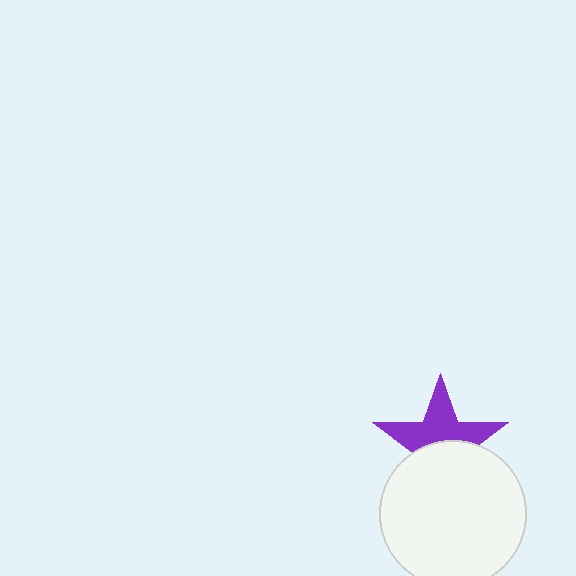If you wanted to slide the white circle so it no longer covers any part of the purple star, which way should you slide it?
Slide it down — that is the most direct way to separate the two shapes.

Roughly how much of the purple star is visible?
About half of it is visible (roughly 53%).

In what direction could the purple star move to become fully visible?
The purple star could move up. That would shift it out from behind the white circle entirely.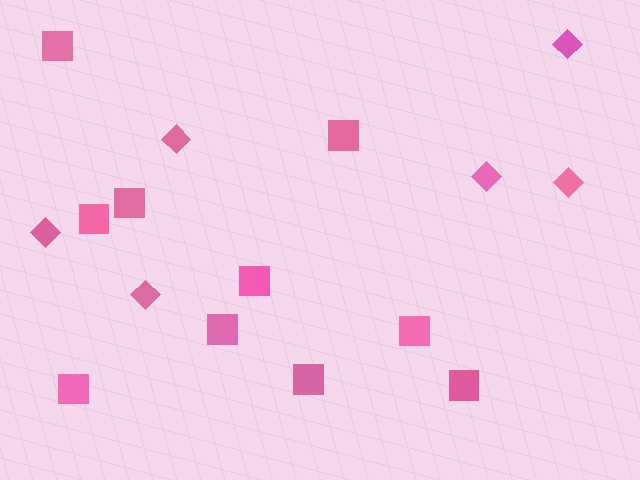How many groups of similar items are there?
There are 2 groups: one group of diamonds (6) and one group of squares (10).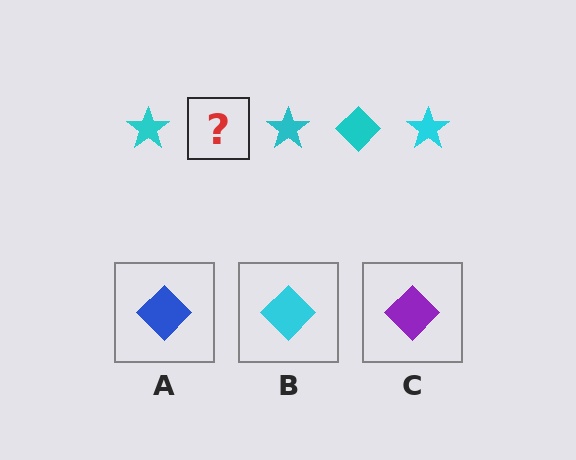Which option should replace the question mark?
Option B.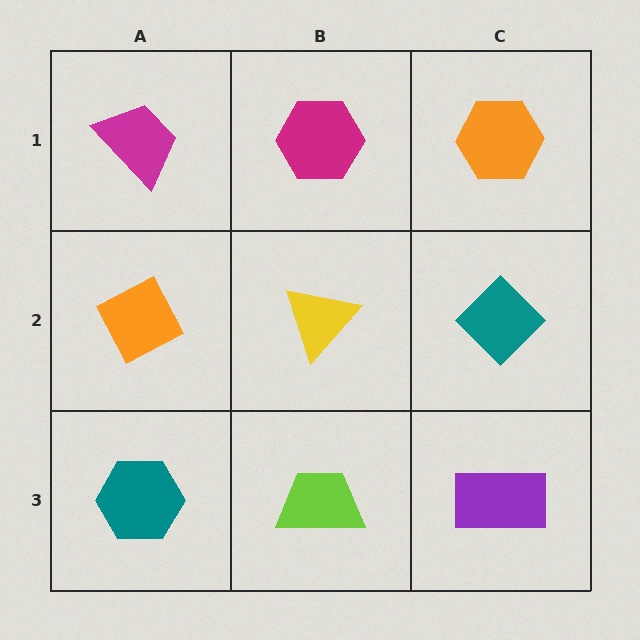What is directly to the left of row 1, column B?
A magenta trapezoid.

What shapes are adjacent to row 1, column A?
An orange diamond (row 2, column A), a magenta hexagon (row 1, column B).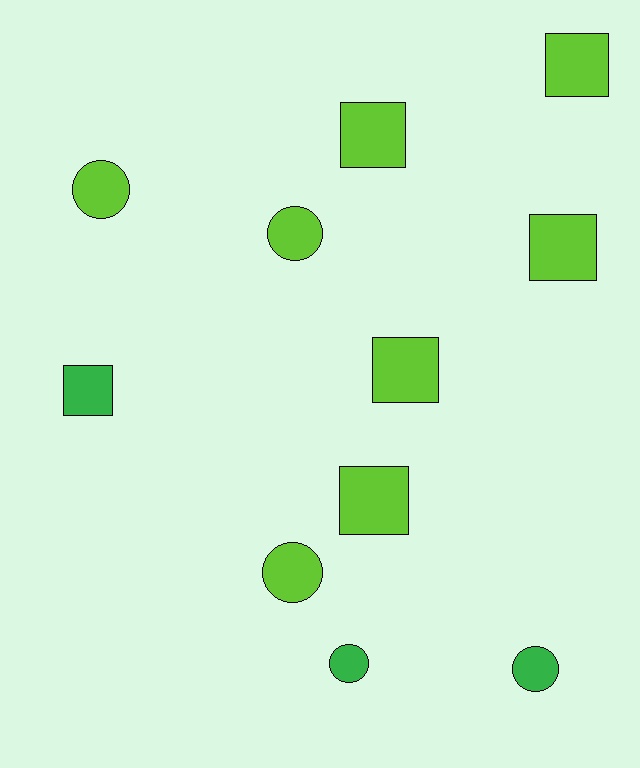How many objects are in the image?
There are 11 objects.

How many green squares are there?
There is 1 green square.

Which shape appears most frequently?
Square, with 6 objects.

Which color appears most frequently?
Lime, with 8 objects.